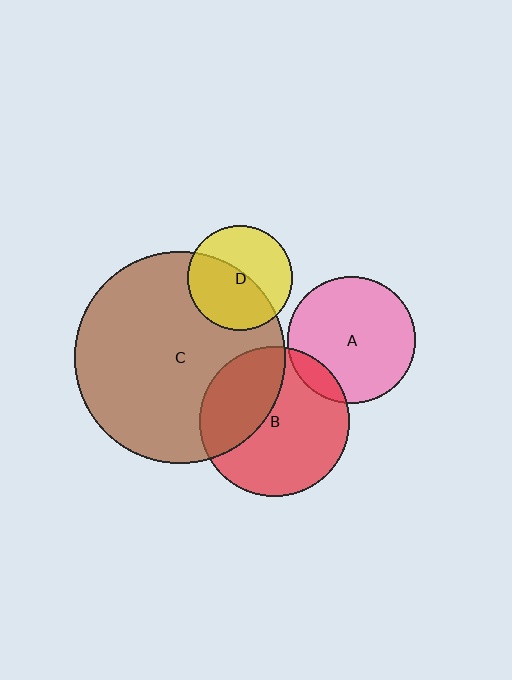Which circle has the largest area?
Circle C (brown).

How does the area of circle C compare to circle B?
Approximately 2.0 times.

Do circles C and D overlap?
Yes.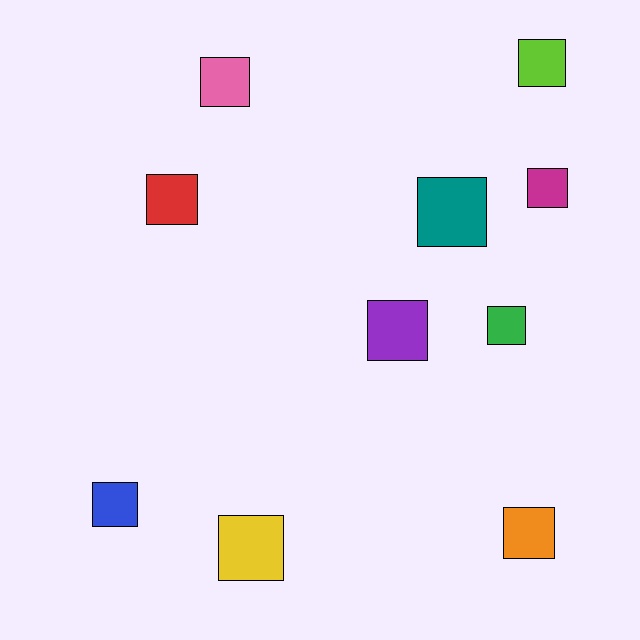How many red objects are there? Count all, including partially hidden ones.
There is 1 red object.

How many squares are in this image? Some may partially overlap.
There are 10 squares.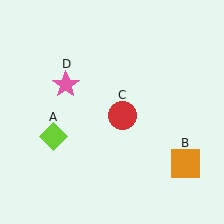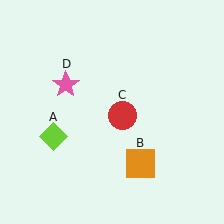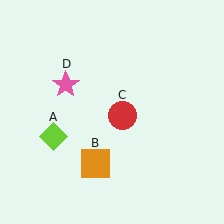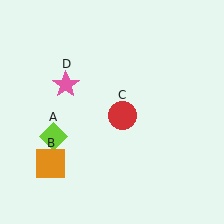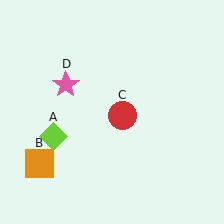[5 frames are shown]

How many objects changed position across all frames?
1 object changed position: orange square (object B).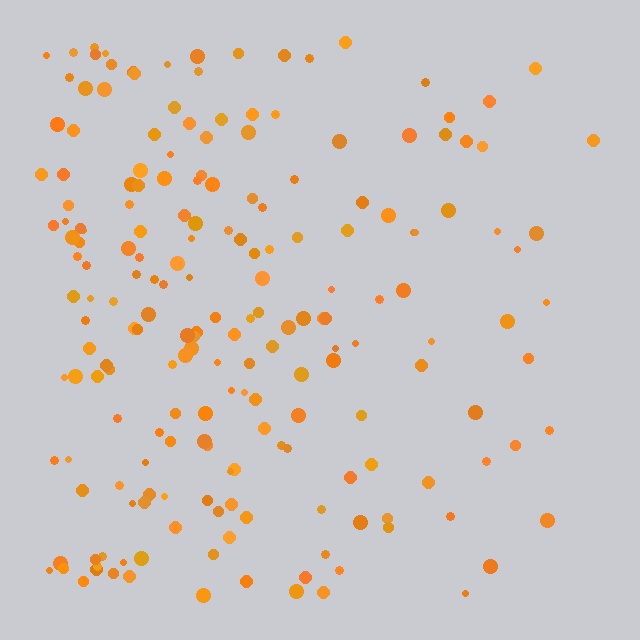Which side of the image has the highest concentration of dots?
The left.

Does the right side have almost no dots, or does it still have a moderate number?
Still a moderate number, just noticeably fewer than the left.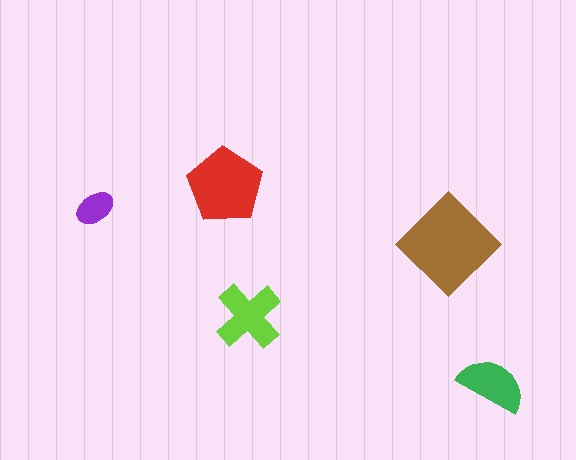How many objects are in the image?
There are 5 objects in the image.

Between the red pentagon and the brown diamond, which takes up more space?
The brown diamond.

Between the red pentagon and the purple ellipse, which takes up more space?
The red pentagon.